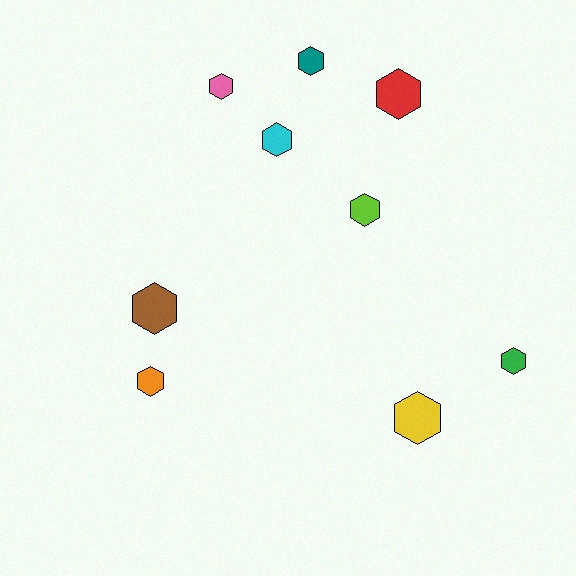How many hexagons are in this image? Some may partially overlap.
There are 9 hexagons.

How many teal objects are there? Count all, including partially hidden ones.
There is 1 teal object.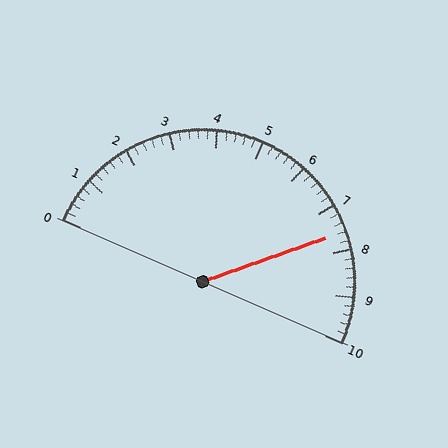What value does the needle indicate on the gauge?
The needle indicates approximately 7.6.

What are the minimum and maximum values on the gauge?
The gauge ranges from 0 to 10.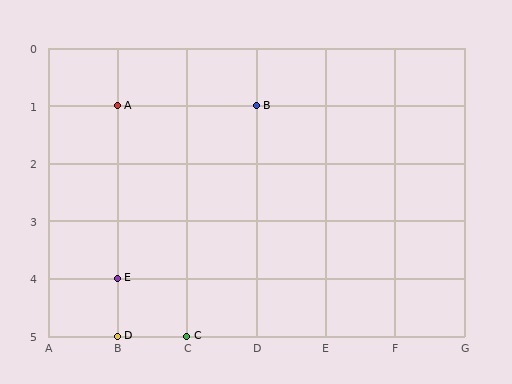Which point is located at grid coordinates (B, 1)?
Point A is at (B, 1).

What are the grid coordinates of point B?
Point B is at grid coordinates (D, 1).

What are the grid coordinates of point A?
Point A is at grid coordinates (B, 1).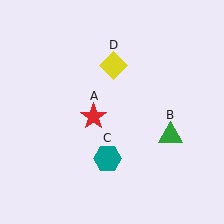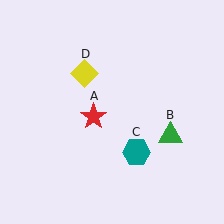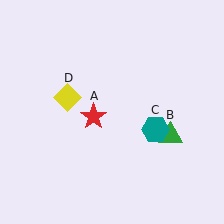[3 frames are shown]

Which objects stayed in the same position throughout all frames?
Red star (object A) and green triangle (object B) remained stationary.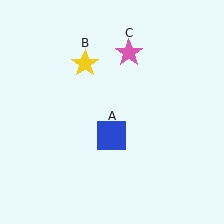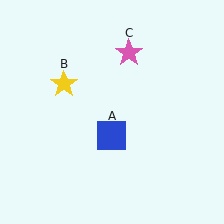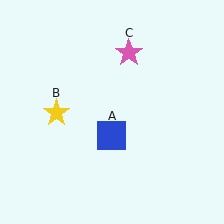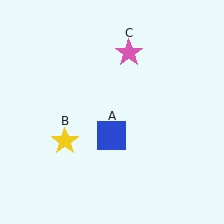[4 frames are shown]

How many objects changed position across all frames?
1 object changed position: yellow star (object B).